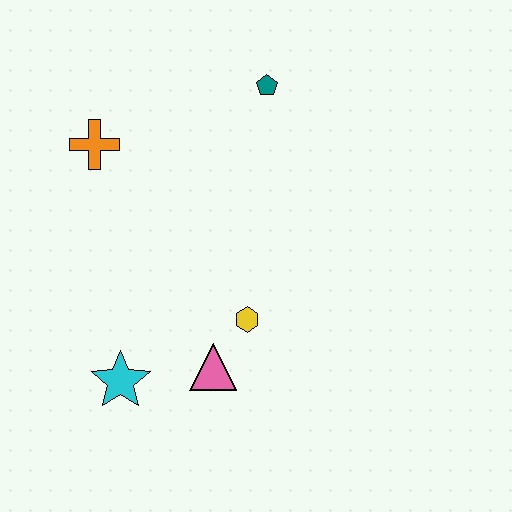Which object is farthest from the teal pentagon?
The cyan star is farthest from the teal pentagon.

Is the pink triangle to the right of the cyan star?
Yes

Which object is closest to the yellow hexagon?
The pink triangle is closest to the yellow hexagon.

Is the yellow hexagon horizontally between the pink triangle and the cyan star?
No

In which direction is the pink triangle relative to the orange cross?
The pink triangle is below the orange cross.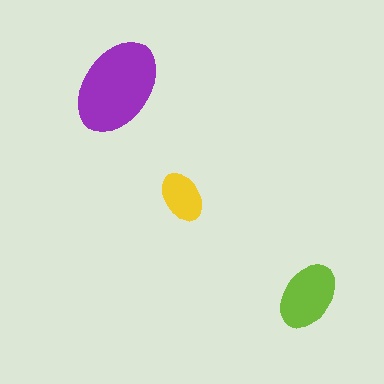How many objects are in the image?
There are 3 objects in the image.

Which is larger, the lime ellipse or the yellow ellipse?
The lime one.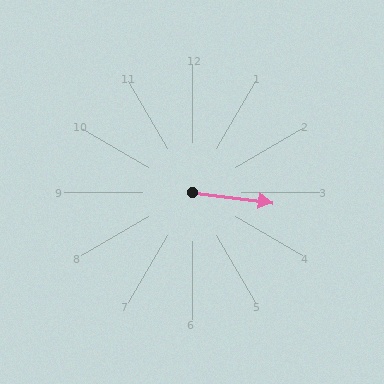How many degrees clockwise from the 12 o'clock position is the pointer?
Approximately 98 degrees.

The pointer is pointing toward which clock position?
Roughly 3 o'clock.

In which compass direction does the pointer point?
East.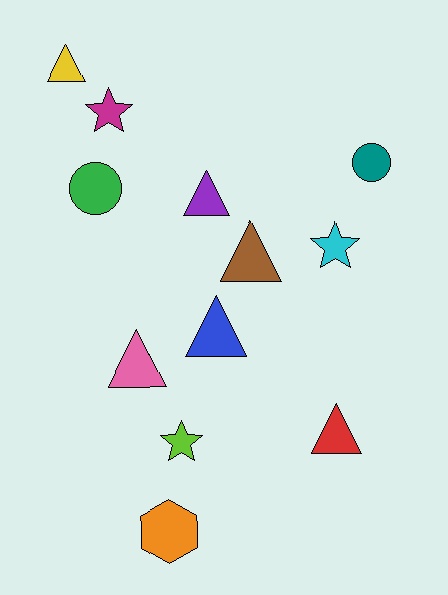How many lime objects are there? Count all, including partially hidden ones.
There is 1 lime object.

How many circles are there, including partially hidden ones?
There are 2 circles.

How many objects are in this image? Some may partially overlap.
There are 12 objects.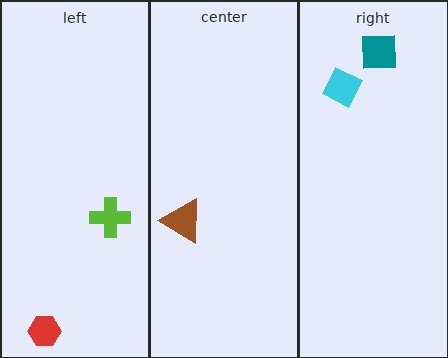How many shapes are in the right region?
2.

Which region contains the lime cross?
The left region.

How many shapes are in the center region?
1.